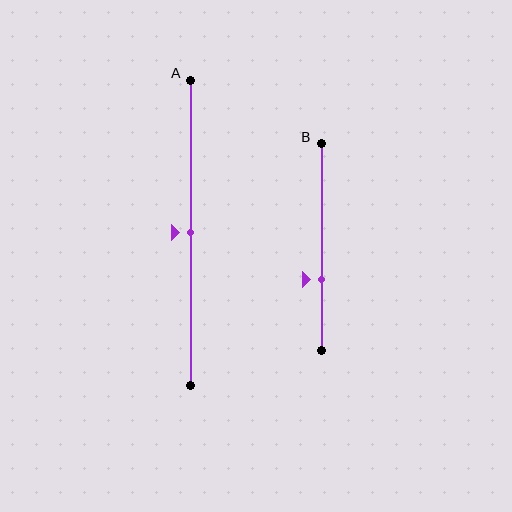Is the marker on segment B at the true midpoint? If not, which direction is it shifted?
No, the marker on segment B is shifted downward by about 16% of the segment length.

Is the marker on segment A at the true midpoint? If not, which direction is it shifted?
Yes, the marker on segment A is at the true midpoint.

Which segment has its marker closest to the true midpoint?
Segment A has its marker closest to the true midpoint.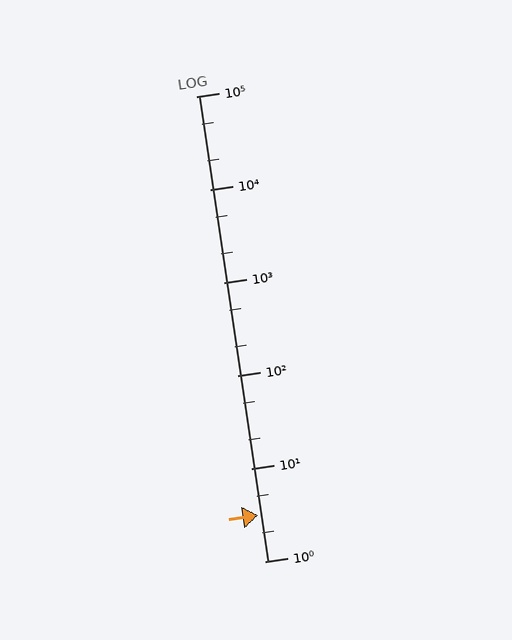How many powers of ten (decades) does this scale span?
The scale spans 5 decades, from 1 to 100000.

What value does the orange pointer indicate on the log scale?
The pointer indicates approximately 3.1.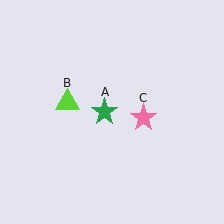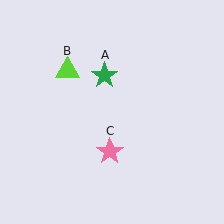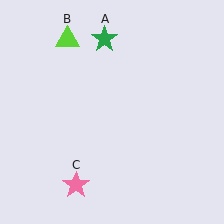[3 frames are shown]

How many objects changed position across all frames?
3 objects changed position: green star (object A), lime triangle (object B), pink star (object C).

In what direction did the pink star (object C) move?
The pink star (object C) moved down and to the left.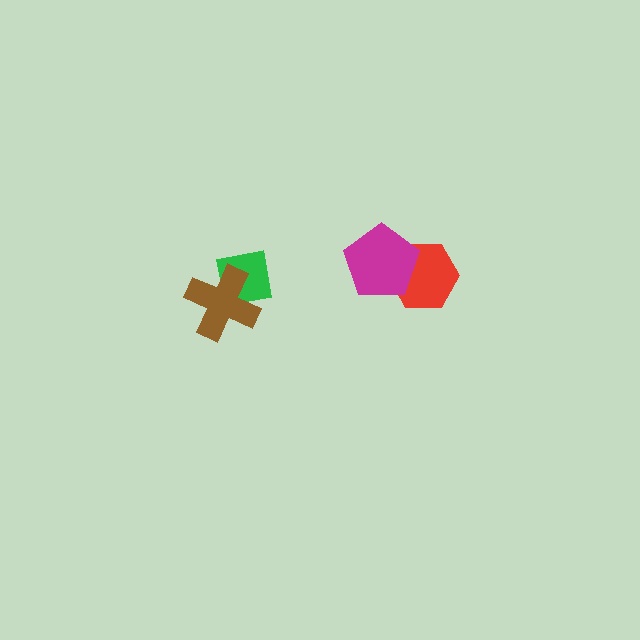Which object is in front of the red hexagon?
The magenta pentagon is in front of the red hexagon.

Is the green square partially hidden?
Yes, it is partially covered by another shape.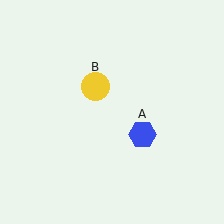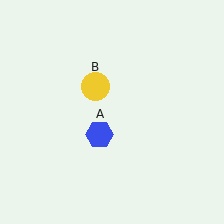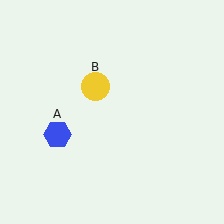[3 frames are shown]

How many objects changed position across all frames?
1 object changed position: blue hexagon (object A).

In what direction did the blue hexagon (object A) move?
The blue hexagon (object A) moved left.